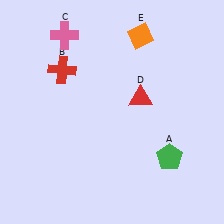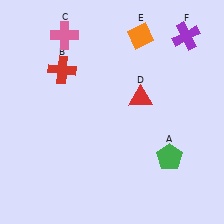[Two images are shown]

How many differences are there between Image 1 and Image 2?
There is 1 difference between the two images.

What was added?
A purple cross (F) was added in Image 2.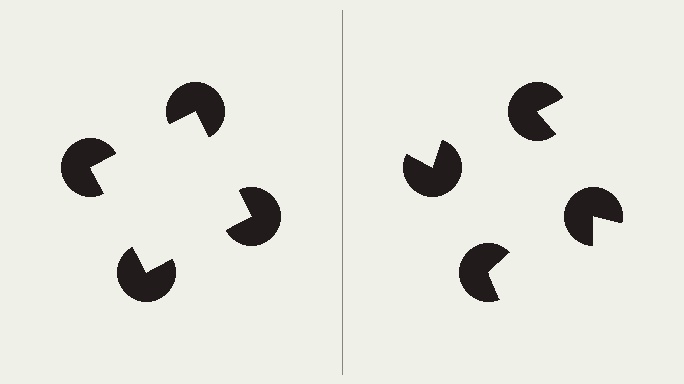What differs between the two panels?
The pac-man discs are positioned identically on both sides; only the wedge orientations differ. On the left they align to a square; on the right they are misaligned.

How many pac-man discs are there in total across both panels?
8 — 4 on each side.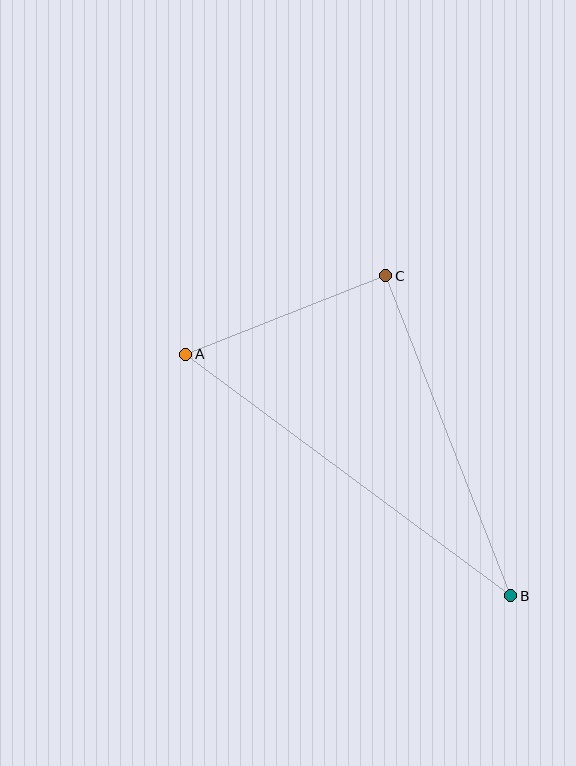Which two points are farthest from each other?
Points A and B are farthest from each other.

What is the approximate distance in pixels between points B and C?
The distance between B and C is approximately 344 pixels.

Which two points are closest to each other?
Points A and C are closest to each other.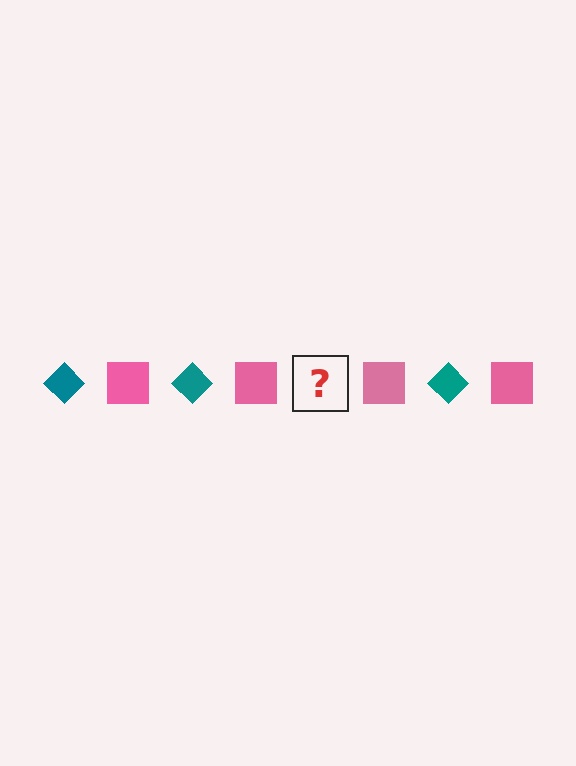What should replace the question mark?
The question mark should be replaced with a teal diamond.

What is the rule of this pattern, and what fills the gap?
The rule is that the pattern alternates between teal diamond and pink square. The gap should be filled with a teal diamond.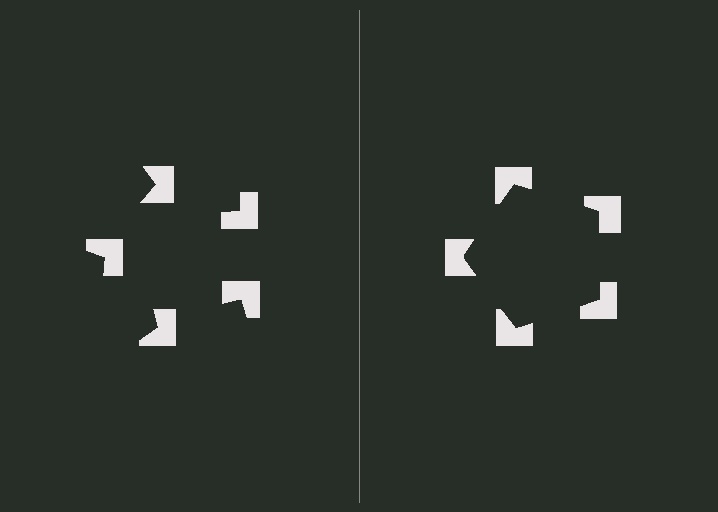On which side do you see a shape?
An illusory pentagon appears on the right side. On the left side the wedge cuts are rotated, so no coherent shape forms.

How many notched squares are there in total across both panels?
10 — 5 on each side.